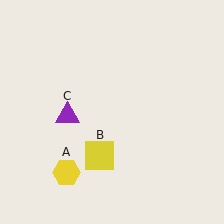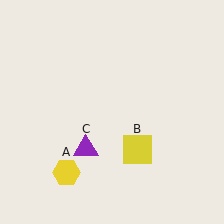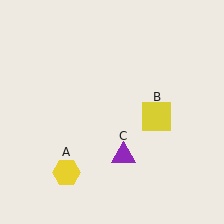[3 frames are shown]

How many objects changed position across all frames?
2 objects changed position: yellow square (object B), purple triangle (object C).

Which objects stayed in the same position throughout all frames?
Yellow hexagon (object A) remained stationary.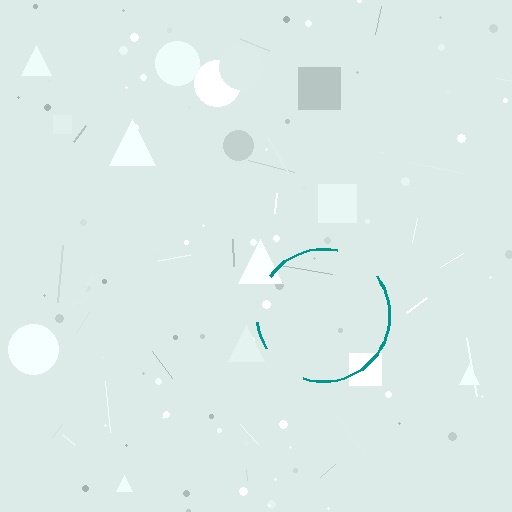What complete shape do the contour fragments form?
The contour fragments form a circle.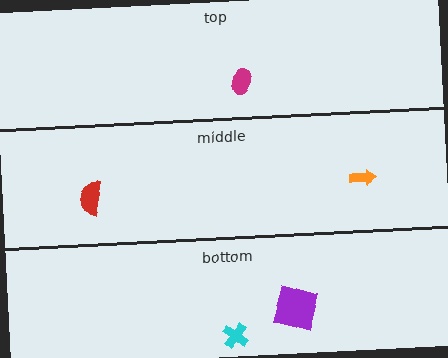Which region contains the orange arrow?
The middle region.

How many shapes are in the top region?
1.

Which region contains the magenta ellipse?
The top region.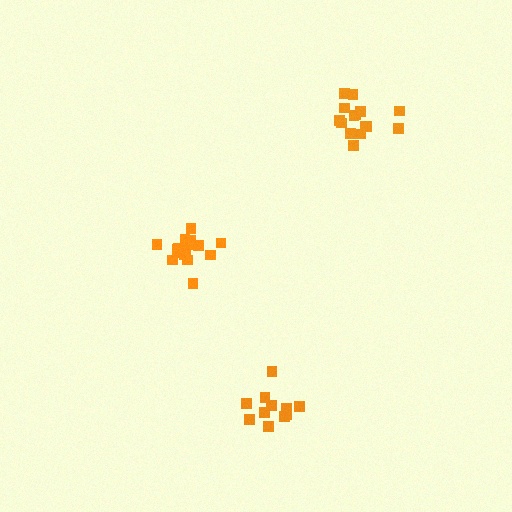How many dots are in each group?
Group 1: 17 dots, Group 2: 11 dots, Group 3: 15 dots (43 total).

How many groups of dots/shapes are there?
There are 3 groups.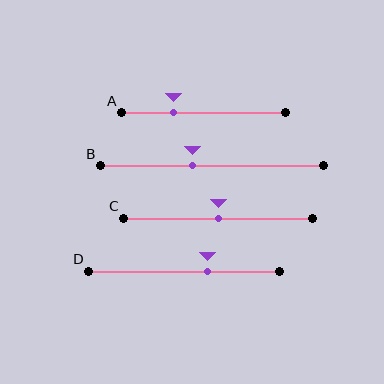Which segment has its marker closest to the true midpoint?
Segment C has its marker closest to the true midpoint.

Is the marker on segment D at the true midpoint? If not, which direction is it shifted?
No, the marker on segment D is shifted to the right by about 13% of the segment length.